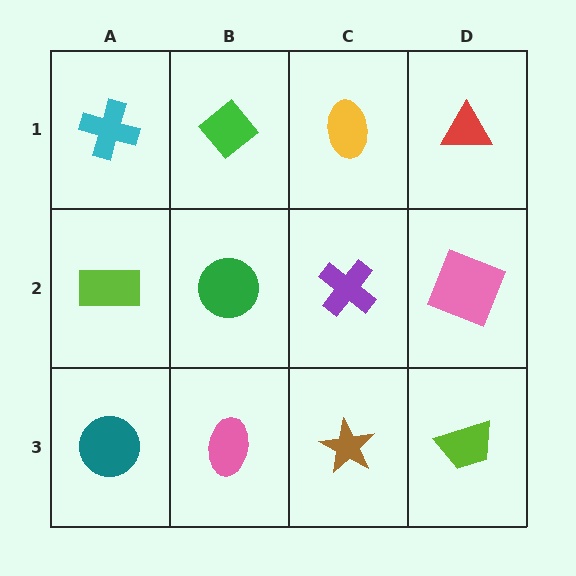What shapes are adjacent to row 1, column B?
A green circle (row 2, column B), a cyan cross (row 1, column A), a yellow ellipse (row 1, column C).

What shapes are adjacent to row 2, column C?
A yellow ellipse (row 1, column C), a brown star (row 3, column C), a green circle (row 2, column B), a pink square (row 2, column D).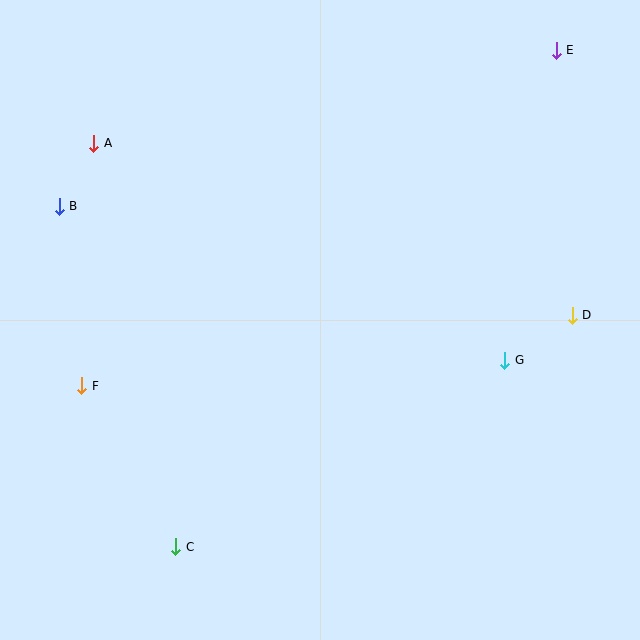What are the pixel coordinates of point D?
Point D is at (572, 315).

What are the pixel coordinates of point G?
Point G is at (505, 360).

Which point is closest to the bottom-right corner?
Point G is closest to the bottom-right corner.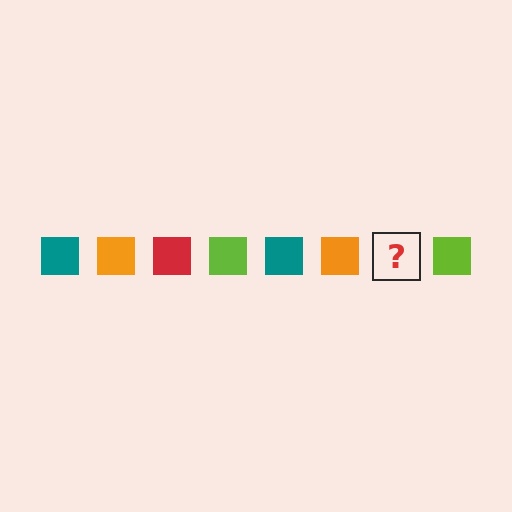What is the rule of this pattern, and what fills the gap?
The rule is that the pattern cycles through teal, orange, red, lime squares. The gap should be filled with a red square.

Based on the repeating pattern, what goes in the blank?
The blank should be a red square.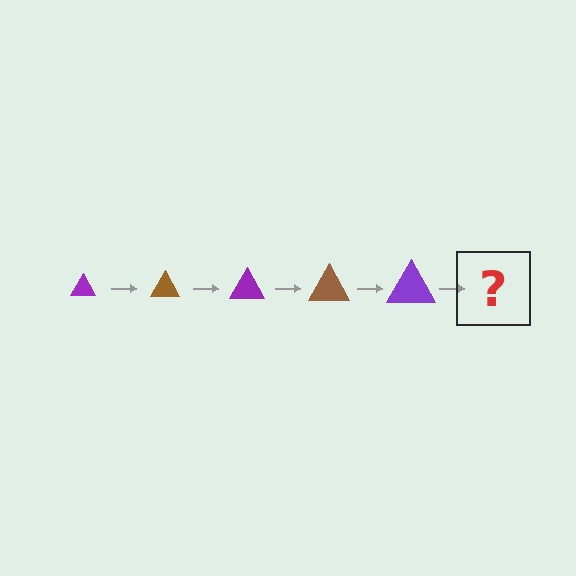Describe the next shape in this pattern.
It should be a brown triangle, larger than the previous one.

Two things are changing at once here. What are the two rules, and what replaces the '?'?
The two rules are that the triangle grows larger each step and the color cycles through purple and brown. The '?' should be a brown triangle, larger than the previous one.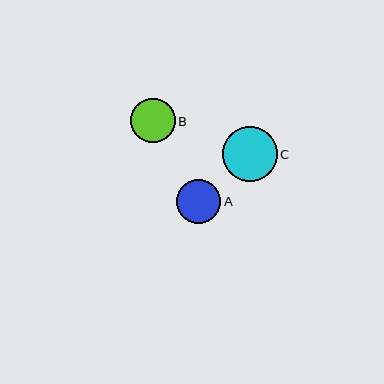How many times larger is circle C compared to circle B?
Circle C is approximately 1.2 times the size of circle B.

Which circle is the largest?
Circle C is the largest with a size of approximately 54 pixels.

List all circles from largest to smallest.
From largest to smallest: C, B, A.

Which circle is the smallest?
Circle A is the smallest with a size of approximately 44 pixels.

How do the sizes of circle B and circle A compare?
Circle B and circle A are approximately the same size.